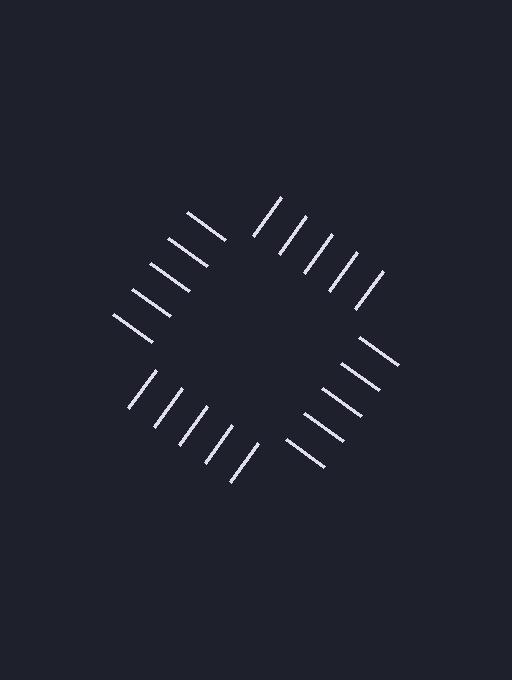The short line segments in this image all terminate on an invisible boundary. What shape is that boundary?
An illusory square — the line segments terminate on its edges but no continuous stroke is drawn.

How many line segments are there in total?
20 — 5 along each of the 4 edges.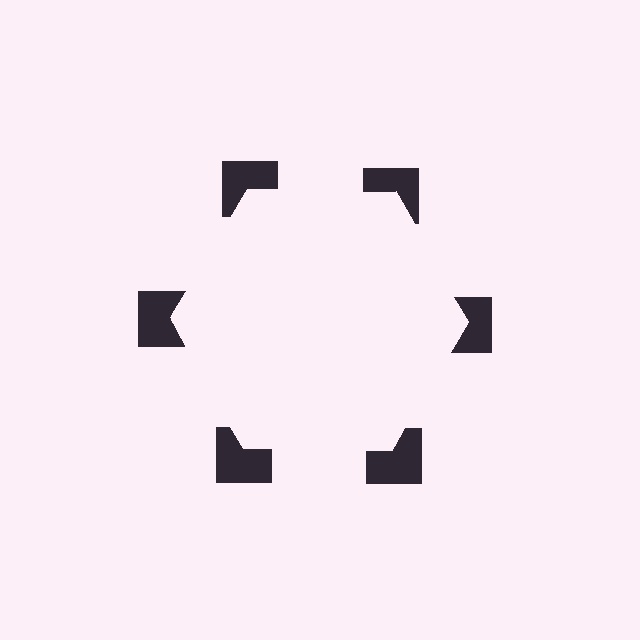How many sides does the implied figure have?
6 sides.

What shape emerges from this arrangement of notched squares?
An illusory hexagon — its edges are inferred from the aligned wedge cuts in the notched squares, not physically drawn.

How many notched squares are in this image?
There are 6 — one at each vertex of the illusory hexagon.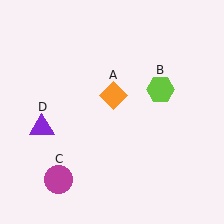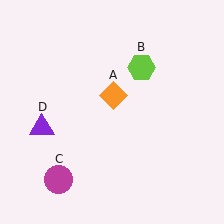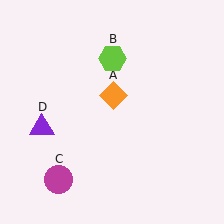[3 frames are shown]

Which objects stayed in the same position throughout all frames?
Orange diamond (object A) and magenta circle (object C) and purple triangle (object D) remained stationary.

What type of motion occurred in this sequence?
The lime hexagon (object B) rotated counterclockwise around the center of the scene.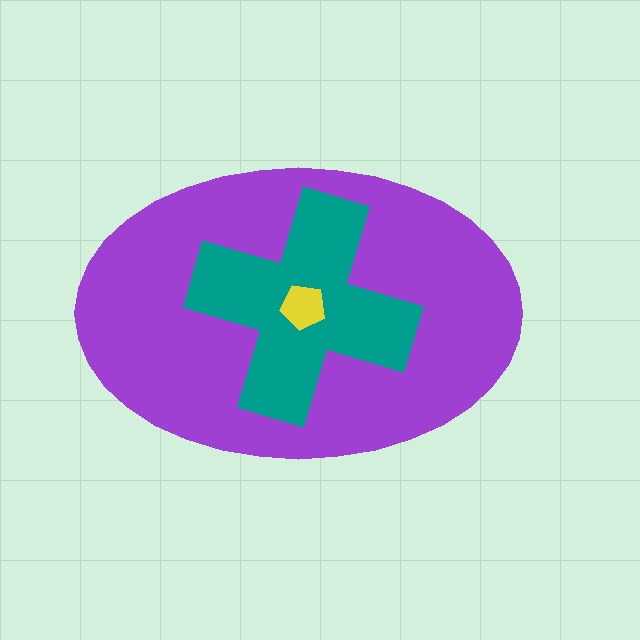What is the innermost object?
The yellow pentagon.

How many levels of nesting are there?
3.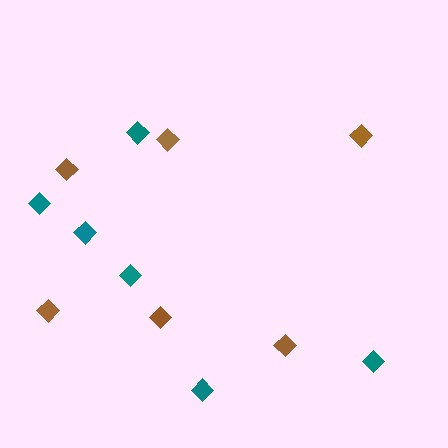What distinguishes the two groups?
There are 2 groups: one group of brown diamonds (6) and one group of teal diamonds (6).